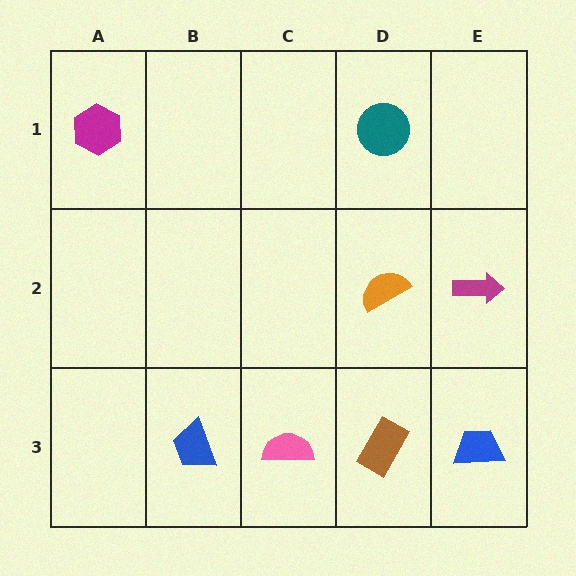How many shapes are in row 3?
4 shapes.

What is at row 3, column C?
A pink semicircle.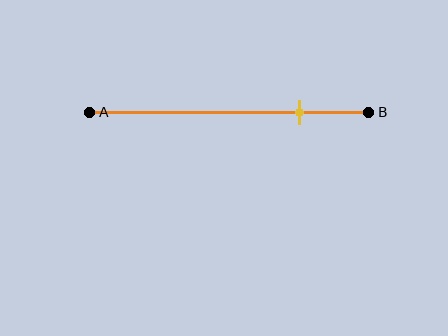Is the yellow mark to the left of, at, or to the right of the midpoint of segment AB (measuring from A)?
The yellow mark is to the right of the midpoint of segment AB.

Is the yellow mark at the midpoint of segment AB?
No, the mark is at about 75% from A, not at the 50% midpoint.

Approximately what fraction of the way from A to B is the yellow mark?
The yellow mark is approximately 75% of the way from A to B.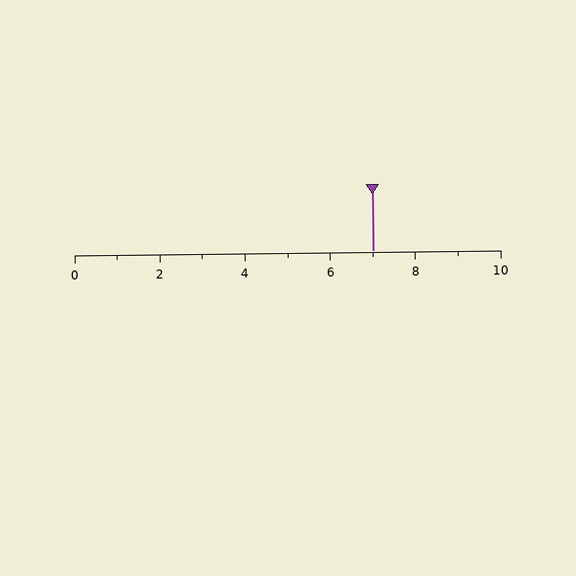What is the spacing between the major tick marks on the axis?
The major ticks are spaced 2 apart.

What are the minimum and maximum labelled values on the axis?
The axis runs from 0 to 10.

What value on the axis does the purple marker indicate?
The marker indicates approximately 7.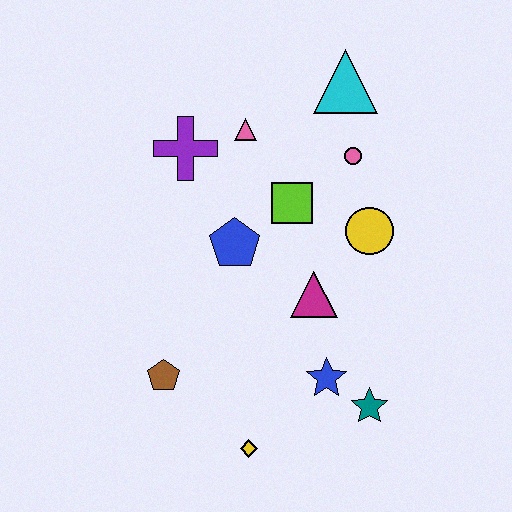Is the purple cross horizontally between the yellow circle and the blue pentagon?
No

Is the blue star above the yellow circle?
No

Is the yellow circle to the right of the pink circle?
Yes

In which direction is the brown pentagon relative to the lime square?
The brown pentagon is below the lime square.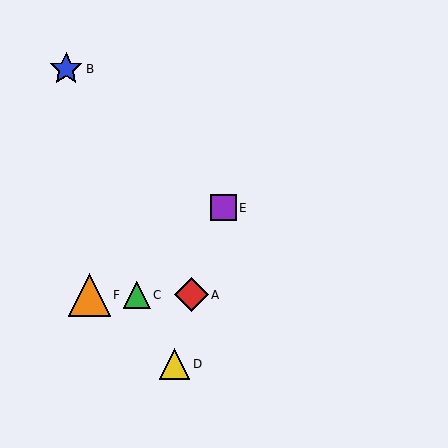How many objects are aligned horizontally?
3 objects (A, C, F) are aligned horizontally.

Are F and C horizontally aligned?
Yes, both are at y≈295.